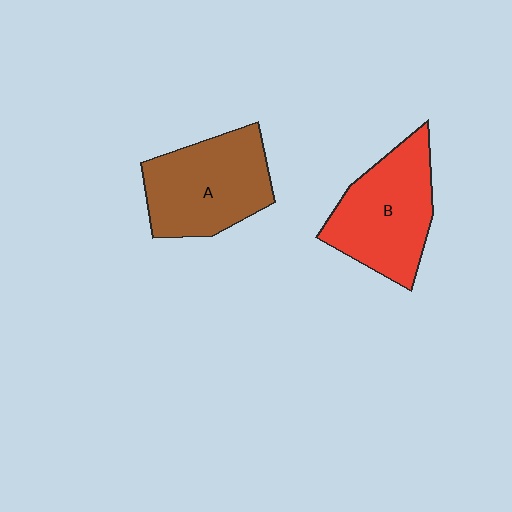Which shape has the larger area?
Shape B (red).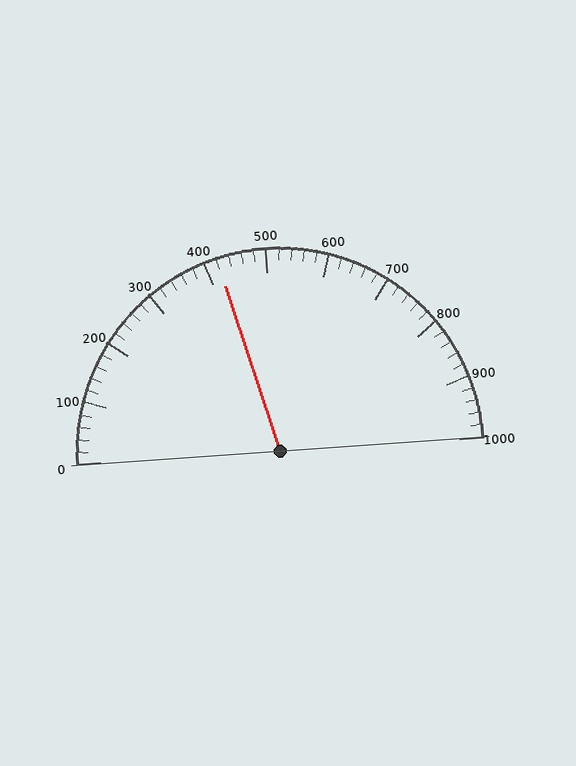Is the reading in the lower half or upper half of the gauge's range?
The reading is in the lower half of the range (0 to 1000).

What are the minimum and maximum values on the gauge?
The gauge ranges from 0 to 1000.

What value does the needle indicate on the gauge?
The needle indicates approximately 420.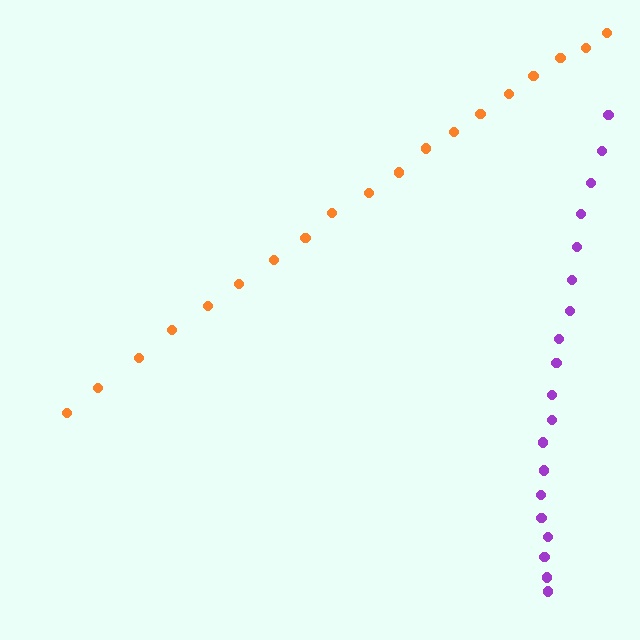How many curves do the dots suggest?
There are 2 distinct paths.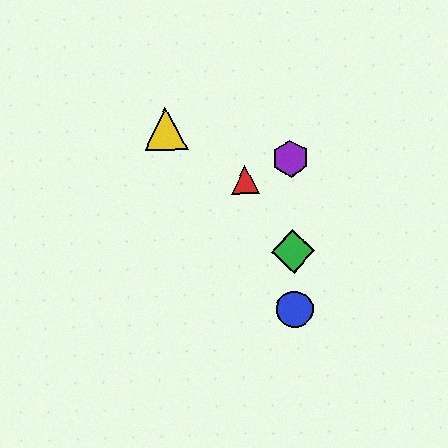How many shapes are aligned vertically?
3 shapes (the blue circle, the green diamond, the purple hexagon) are aligned vertically.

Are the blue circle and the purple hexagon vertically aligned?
Yes, both are at x≈295.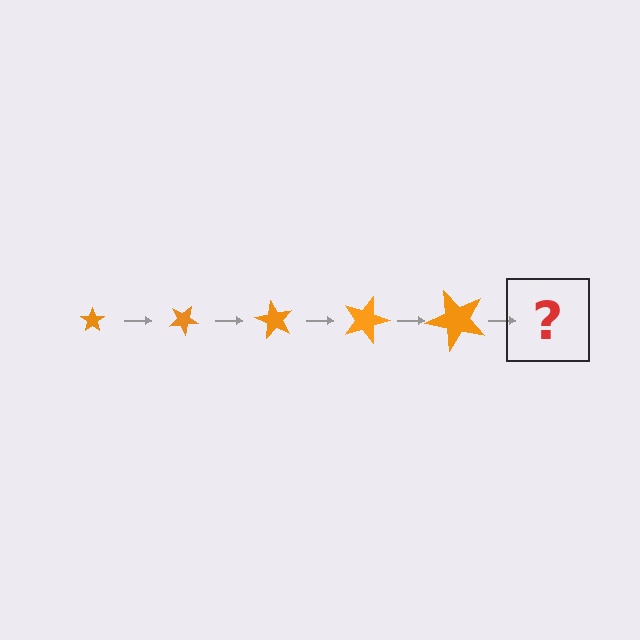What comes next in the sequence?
The next element should be a star, larger than the previous one and rotated 150 degrees from the start.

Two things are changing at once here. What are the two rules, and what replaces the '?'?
The two rules are that the star grows larger each step and it rotates 30 degrees each step. The '?' should be a star, larger than the previous one and rotated 150 degrees from the start.